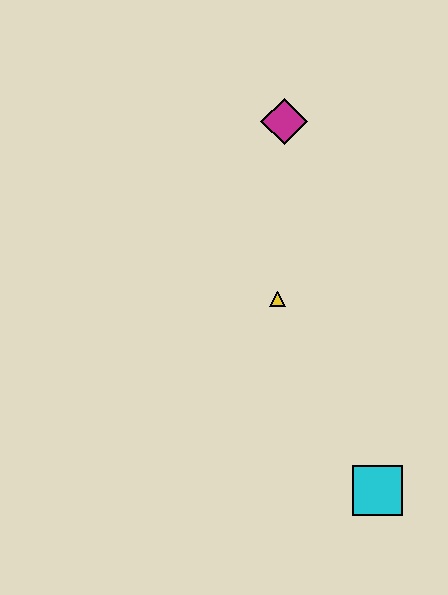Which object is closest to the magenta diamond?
The yellow triangle is closest to the magenta diamond.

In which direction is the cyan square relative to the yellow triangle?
The cyan square is below the yellow triangle.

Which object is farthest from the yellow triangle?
The cyan square is farthest from the yellow triangle.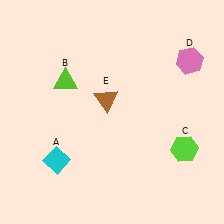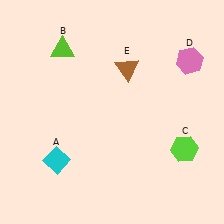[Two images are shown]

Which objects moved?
The objects that moved are: the lime triangle (B), the brown triangle (E).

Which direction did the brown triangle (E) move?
The brown triangle (E) moved up.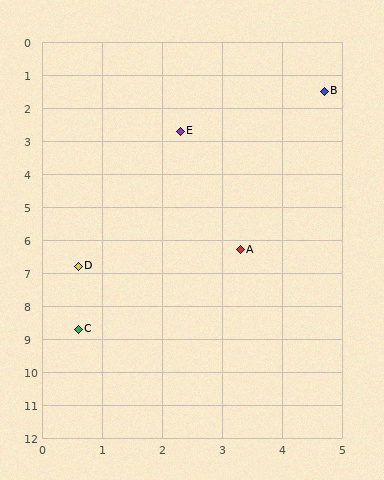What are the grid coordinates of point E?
Point E is at approximately (2.3, 2.7).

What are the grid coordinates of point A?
Point A is at approximately (3.3, 6.3).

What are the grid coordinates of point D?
Point D is at approximately (0.6, 6.8).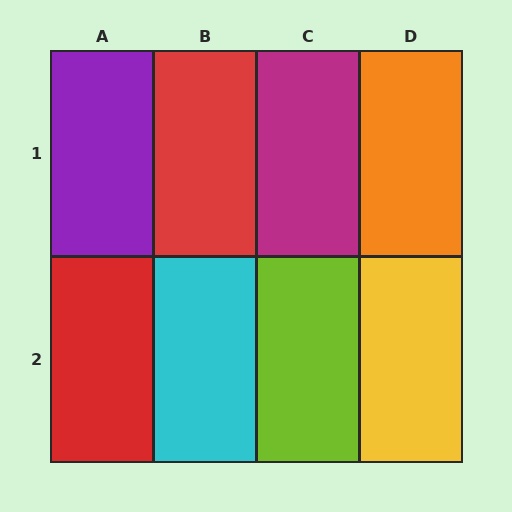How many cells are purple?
1 cell is purple.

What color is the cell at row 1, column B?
Red.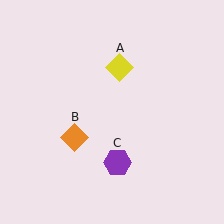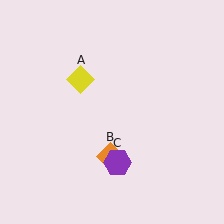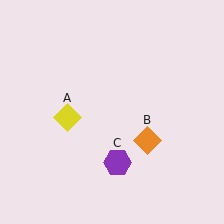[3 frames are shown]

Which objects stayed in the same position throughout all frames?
Purple hexagon (object C) remained stationary.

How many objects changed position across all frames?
2 objects changed position: yellow diamond (object A), orange diamond (object B).